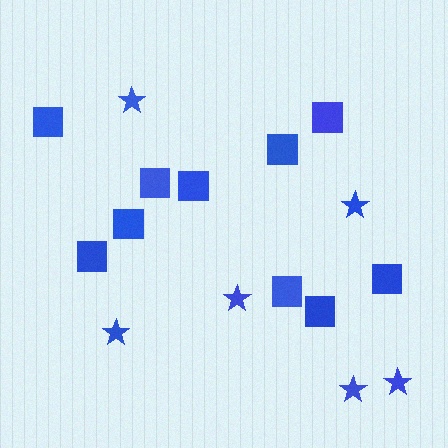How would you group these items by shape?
There are 2 groups: one group of squares (10) and one group of stars (6).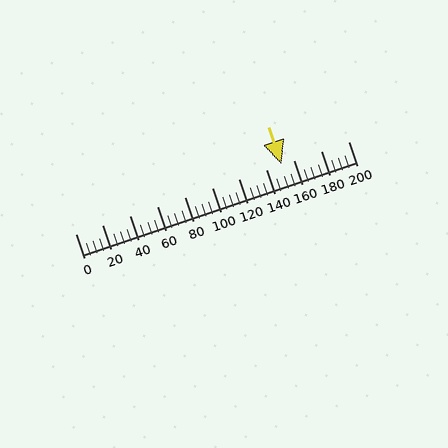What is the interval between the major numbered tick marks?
The major tick marks are spaced 20 units apart.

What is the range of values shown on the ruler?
The ruler shows values from 0 to 200.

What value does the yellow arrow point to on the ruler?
The yellow arrow points to approximately 151.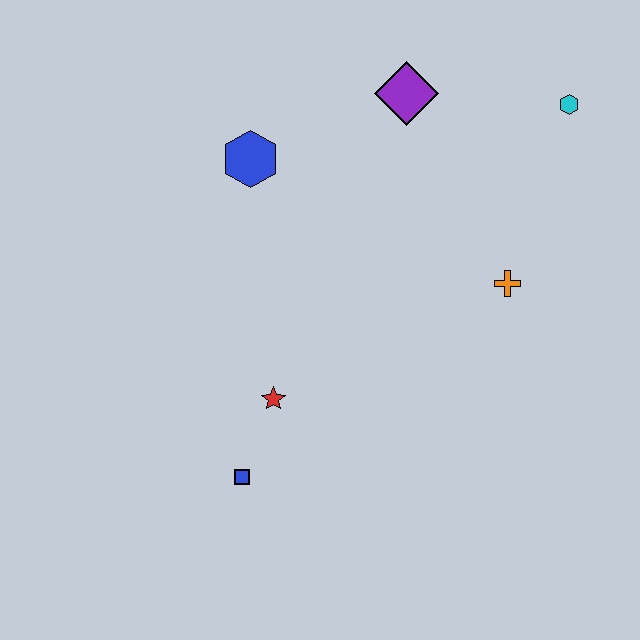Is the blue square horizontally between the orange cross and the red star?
No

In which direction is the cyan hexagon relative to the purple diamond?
The cyan hexagon is to the right of the purple diamond.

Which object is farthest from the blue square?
The cyan hexagon is farthest from the blue square.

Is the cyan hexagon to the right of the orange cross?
Yes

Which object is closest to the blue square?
The red star is closest to the blue square.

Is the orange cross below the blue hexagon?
Yes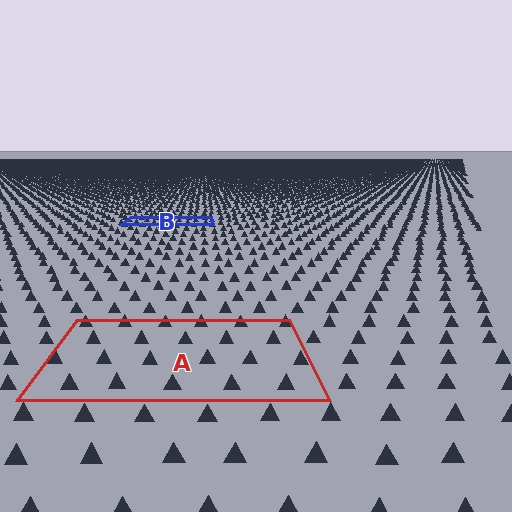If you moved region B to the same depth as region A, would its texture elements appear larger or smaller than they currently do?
They would appear larger. At a closer depth, the same texture elements are projected at a bigger on-screen size.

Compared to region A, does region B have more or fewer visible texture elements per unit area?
Region B has more texture elements per unit area — they are packed more densely because it is farther away.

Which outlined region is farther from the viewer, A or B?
Region B is farther from the viewer — the texture elements inside it appear smaller and more densely packed.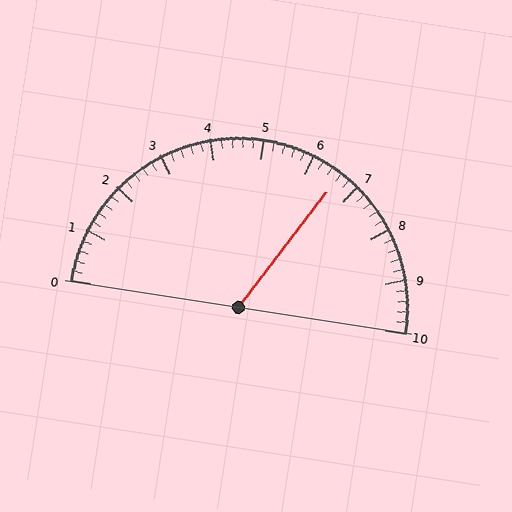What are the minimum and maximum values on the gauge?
The gauge ranges from 0 to 10.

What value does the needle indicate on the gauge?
The needle indicates approximately 6.6.